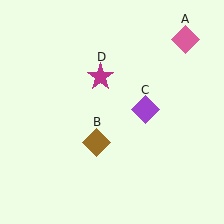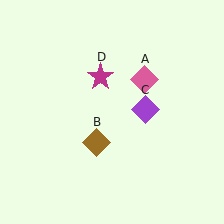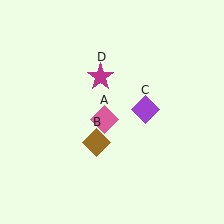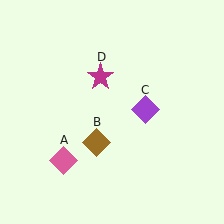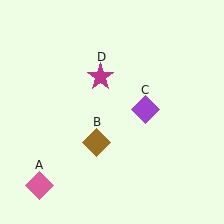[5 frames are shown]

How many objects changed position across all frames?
1 object changed position: pink diamond (object A).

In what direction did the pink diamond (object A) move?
The pink diamond (object A) moved down and to the left.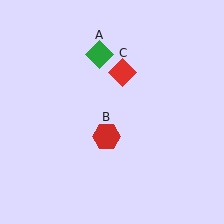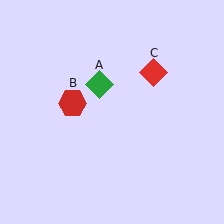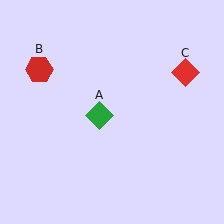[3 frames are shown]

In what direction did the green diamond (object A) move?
The green diamond (object A) moved down.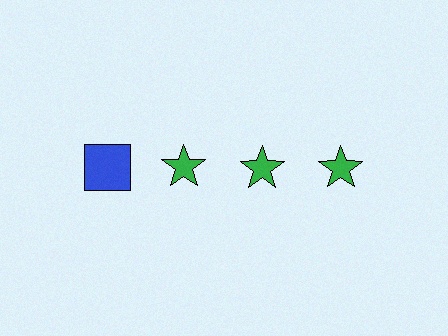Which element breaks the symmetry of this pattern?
The blue square in the top row, leftmost column breaks the symmetry. All other shapes are green stars.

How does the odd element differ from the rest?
It differs in both color (blue instead of green) and shape (square instead of star).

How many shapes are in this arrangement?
There are 4 shapes arranged in a grid pattern.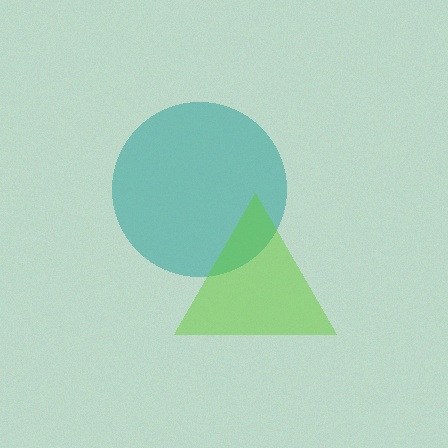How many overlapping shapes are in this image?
There are 2 overlapping shapes in the image.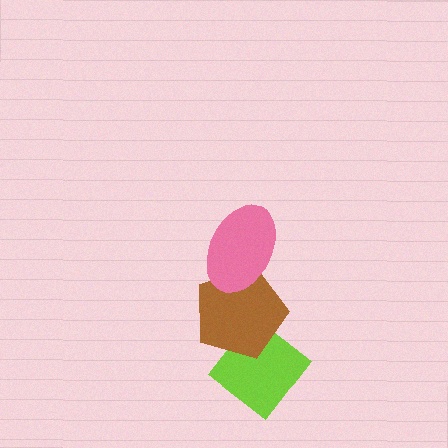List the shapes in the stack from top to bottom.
From top to bottom: the pink ellipse, the brown pentagon, the lime diamond.